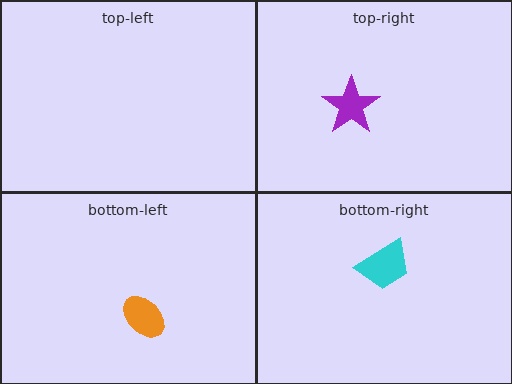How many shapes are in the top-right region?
1.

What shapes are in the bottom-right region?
The cyan trapezoid.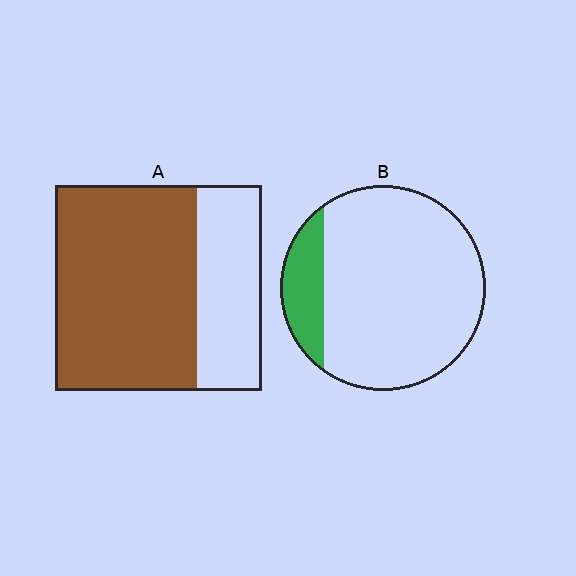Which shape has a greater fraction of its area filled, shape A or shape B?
Shape A.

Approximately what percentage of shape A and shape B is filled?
A is approximately 70% and B is approximately 15%.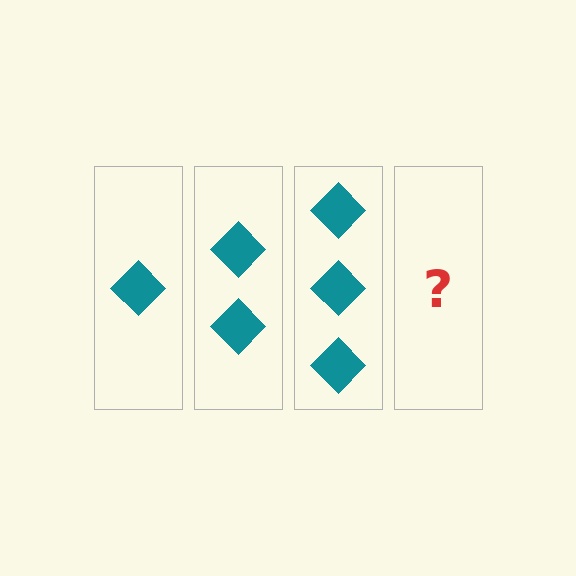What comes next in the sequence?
The next element should be 4 diamonds.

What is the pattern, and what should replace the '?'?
The pattern is that each step adds one more diamond. The '?' should be 4 diamonds.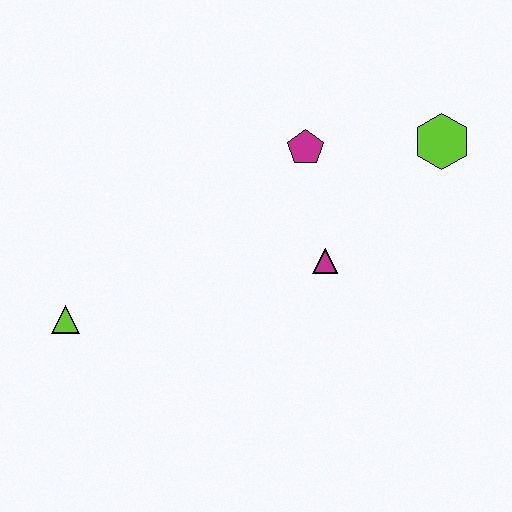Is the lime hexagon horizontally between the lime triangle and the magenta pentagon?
No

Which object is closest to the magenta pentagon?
The magenta triangle is closest to the magenta pentagon.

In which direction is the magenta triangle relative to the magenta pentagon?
The magenta triangle is below the magenta pentagon.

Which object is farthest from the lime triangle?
The lime hexagon is farthest from the lime triangle.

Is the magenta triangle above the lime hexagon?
No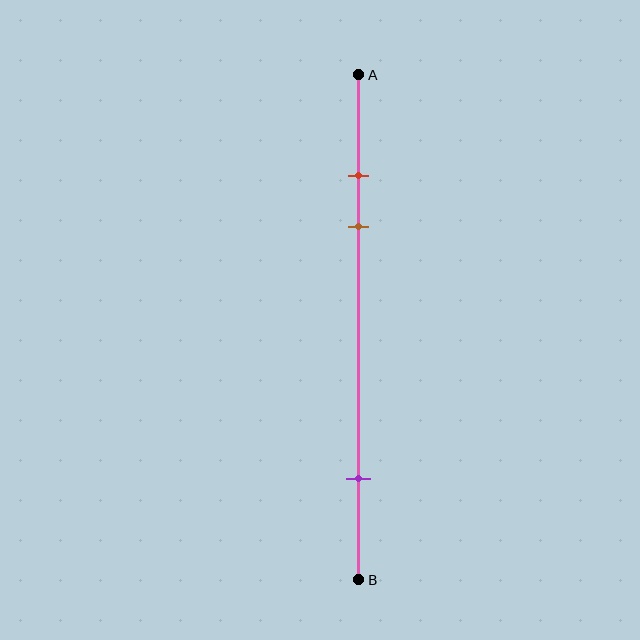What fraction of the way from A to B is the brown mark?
The brown mark is approximately 30% (0.3) of the way from A to B.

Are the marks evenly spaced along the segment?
No, the marks are not evenly spaced.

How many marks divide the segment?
There are 3 marks dividing the segment.